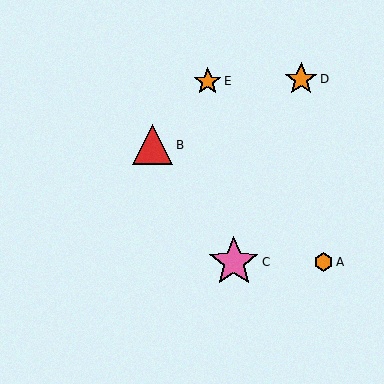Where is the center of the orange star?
The center of the orange star is at (208, 81).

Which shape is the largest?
The pink star (labeled C) is the largest.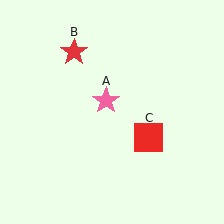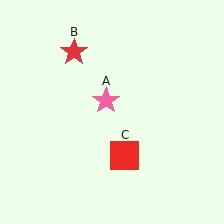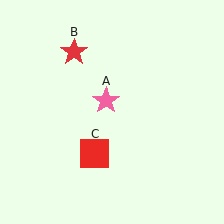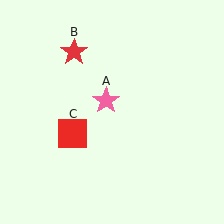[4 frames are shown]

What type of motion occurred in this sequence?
The red square (object C) rotated clockwise around the center of the scene.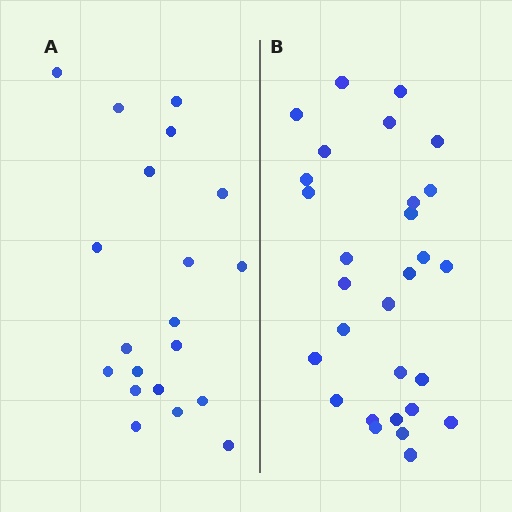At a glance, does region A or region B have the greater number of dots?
Region B (the right region) has more dots.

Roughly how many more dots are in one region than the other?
Region B has roughly 8 or so more dots than region A.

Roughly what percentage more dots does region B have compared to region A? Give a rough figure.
About 45% more.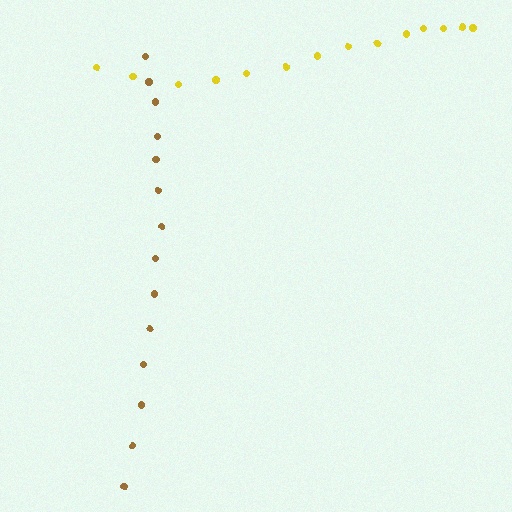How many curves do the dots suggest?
There are 2 distinct paths.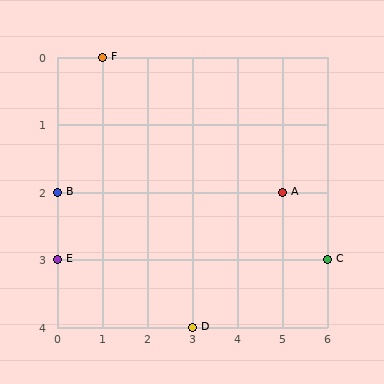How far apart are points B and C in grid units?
Points B and C are 6 columns and 1 row apart (about 6.1 grid units diagonally).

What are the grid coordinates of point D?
Point D is at grid coordinates (3, 4).